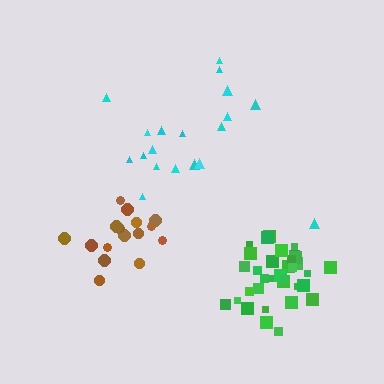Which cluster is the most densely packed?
Green.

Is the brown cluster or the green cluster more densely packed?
Green.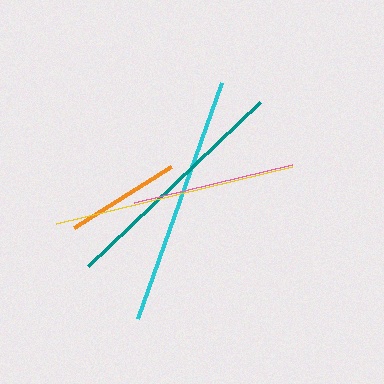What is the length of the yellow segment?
The yellow segment is approximately 243 pixels long.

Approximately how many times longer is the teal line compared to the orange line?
The teal line is approximately 2.1 times the length of the orange line.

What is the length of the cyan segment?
The cyan segment is approximately 251 pixels long.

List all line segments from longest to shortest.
From longest to shortest: cyan, yellow, teal, pink, orange.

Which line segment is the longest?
The cyan line is the longest at approximately 251 pixels.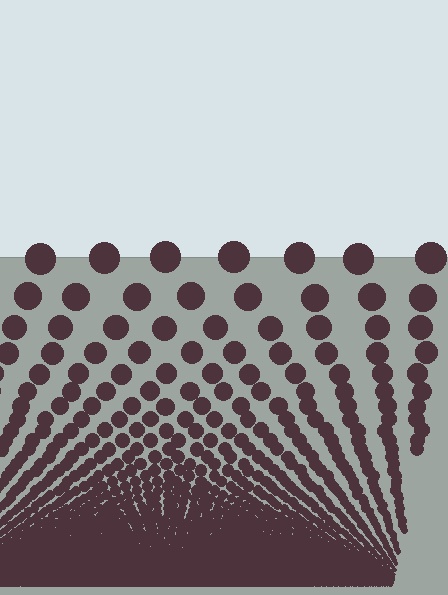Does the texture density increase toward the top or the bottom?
Density increases toward the bottom.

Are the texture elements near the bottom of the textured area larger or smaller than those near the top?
Smaller. The gradient is inverted — elements near the bottom are smaller and denser.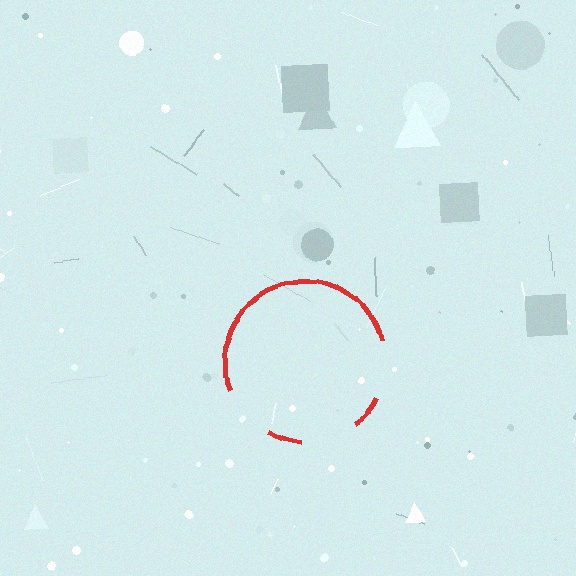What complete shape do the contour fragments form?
The contour fragments form a circle.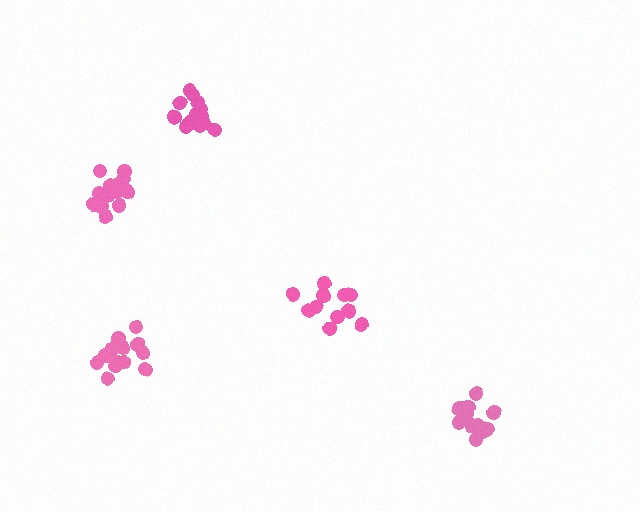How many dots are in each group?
Group 1: 12 dots, Group 2: 14 dots, Group 3: 11 dots, Group 4: 13 dots, Group 5: 13 dots (63 total).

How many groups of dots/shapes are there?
There are 5 groups.